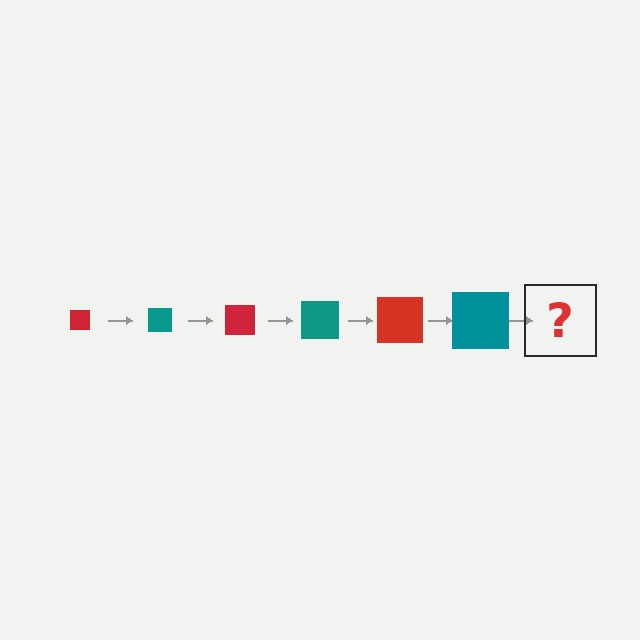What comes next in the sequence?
The next element should be a red square, larger than the previous one.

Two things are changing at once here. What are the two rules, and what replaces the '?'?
The two rules are that the square grows larger each step and the color cycles through red and teal. The '?' should be a red square, larger than the previous one.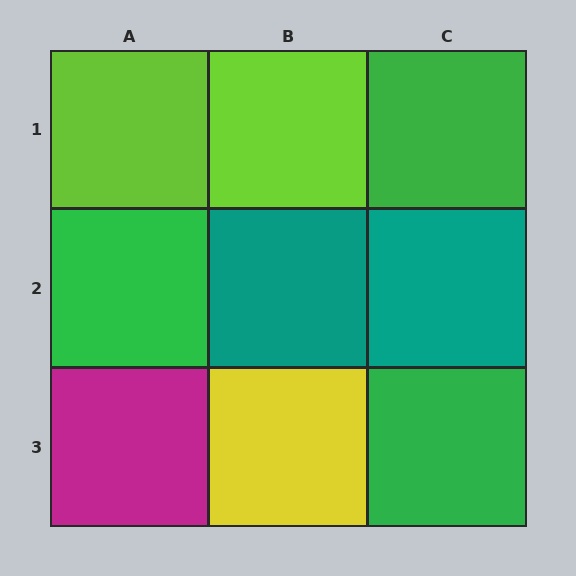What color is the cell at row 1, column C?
Green.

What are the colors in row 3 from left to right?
Magenta, yellow, green.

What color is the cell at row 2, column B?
Teal.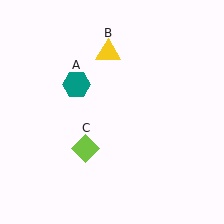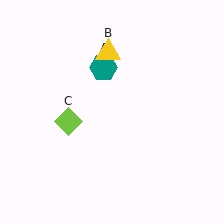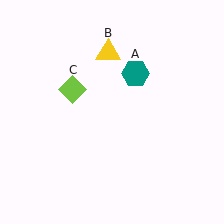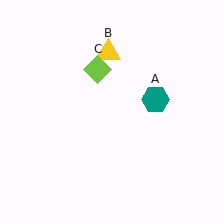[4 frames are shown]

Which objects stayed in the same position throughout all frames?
Yellow triangle (object B) remained stationary.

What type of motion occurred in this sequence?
The teal hexagon (object A), lime diamond (object C) rotated clockwise around the center of the scene.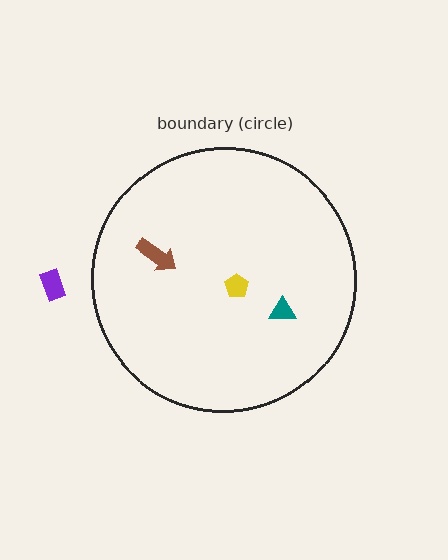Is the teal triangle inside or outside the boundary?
Inside.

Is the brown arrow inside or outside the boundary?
Inside.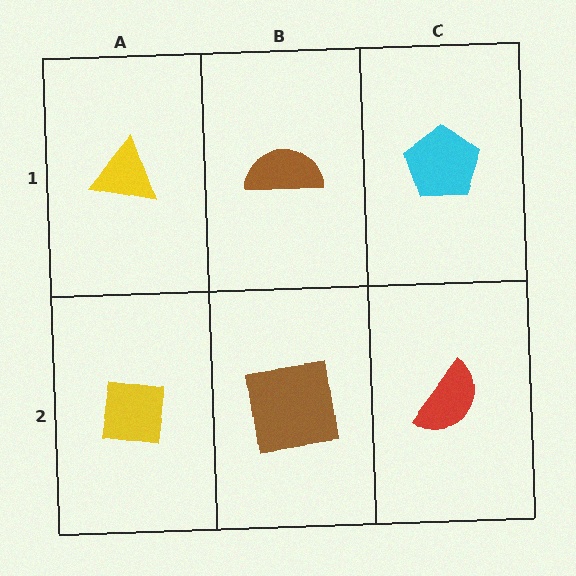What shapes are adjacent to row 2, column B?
A brown semicircle (row 1, column B), a yellow square (row 2, column A), a red semicircle (row 2, column C).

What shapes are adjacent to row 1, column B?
A brown square (row 2, column B), a yellow triangle (row 1, column A), a cyan pentagon (row 1, column C).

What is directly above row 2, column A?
A yellow triangle.